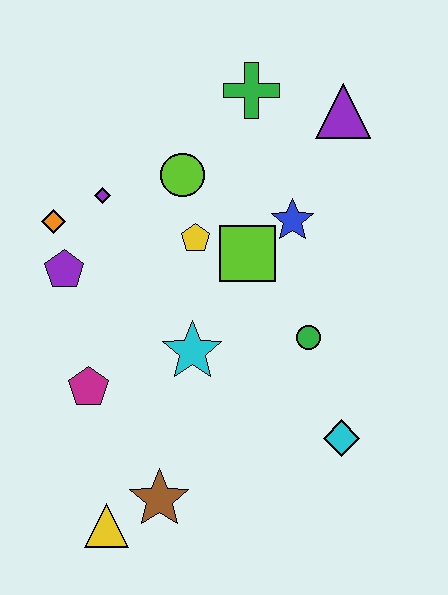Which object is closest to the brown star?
The yellow triangle is closest to the brown star.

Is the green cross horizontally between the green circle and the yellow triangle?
Yes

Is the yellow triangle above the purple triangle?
No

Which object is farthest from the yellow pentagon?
The yellow triangle is farthest from the yellow pentagon.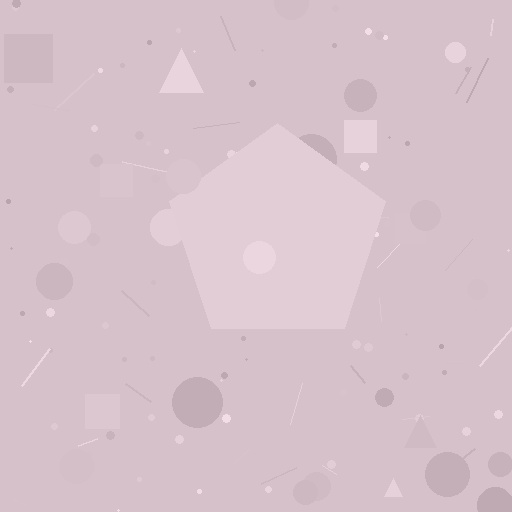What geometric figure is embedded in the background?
A pentagon is embedded in the background.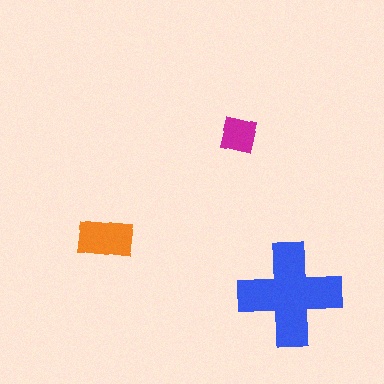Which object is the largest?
The blue cross.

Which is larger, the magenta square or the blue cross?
The blue cross.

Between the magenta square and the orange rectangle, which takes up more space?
The orange rectangle.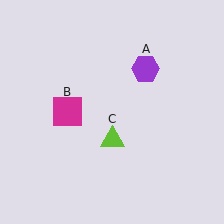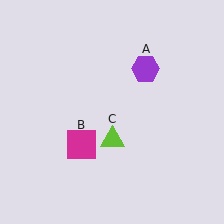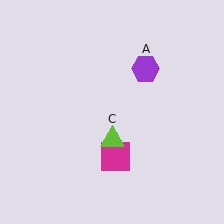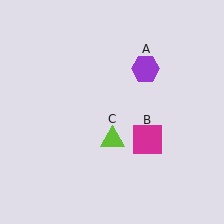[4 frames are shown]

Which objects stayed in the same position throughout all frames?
Purple hexagon (object A) and lime triangle (object C) remained stationary.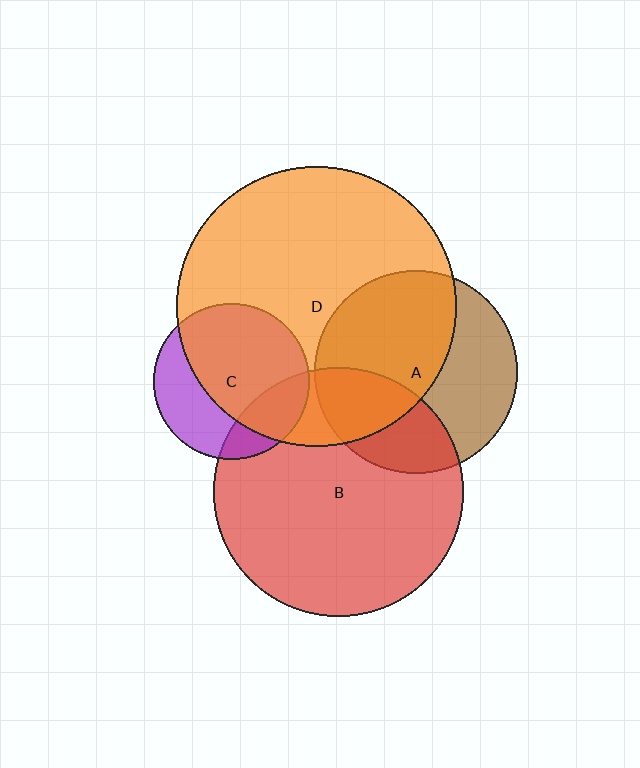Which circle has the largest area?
Circle D (orange).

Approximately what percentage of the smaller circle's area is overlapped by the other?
Approximately 65%.